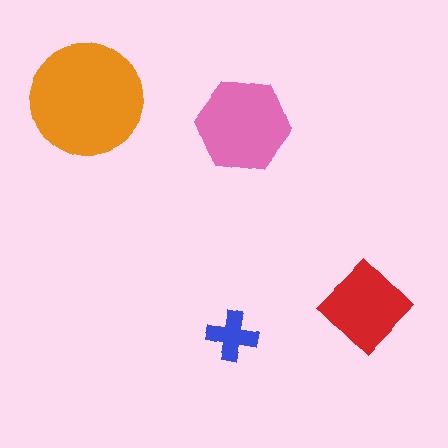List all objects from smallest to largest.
The blue cross, the red diamond, the pink hexagon, the orange circle.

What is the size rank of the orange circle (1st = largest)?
1st.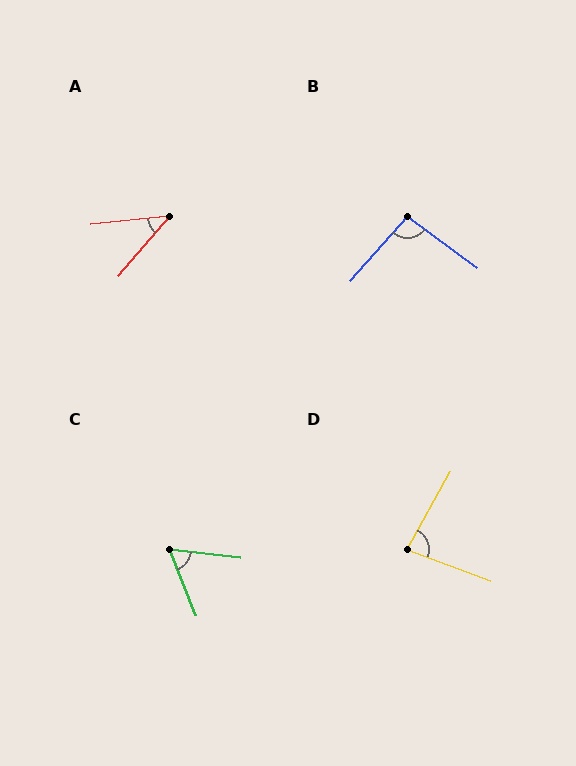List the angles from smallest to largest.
A (44°), C (62°), D (82°), B (95°).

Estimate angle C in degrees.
Approximately 62 degrees.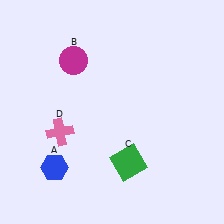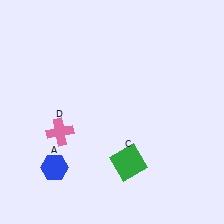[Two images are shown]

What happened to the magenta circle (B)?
The magenta circle (B) was removed in Image 2. It was in the top-left area of Image 1.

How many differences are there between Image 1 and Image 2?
There is 1 difference between the two images.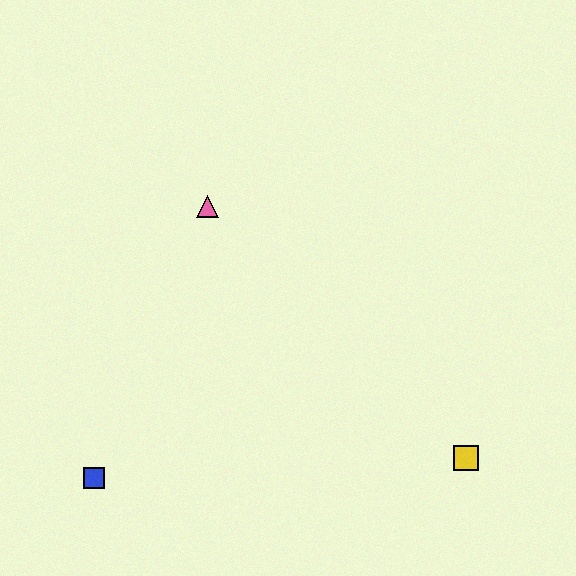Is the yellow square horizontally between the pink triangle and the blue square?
No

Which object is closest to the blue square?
The pink triangle is closest to the blue square.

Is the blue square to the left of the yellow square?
Yes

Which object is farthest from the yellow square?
The blue square is farthest from the yellow square.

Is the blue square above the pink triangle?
No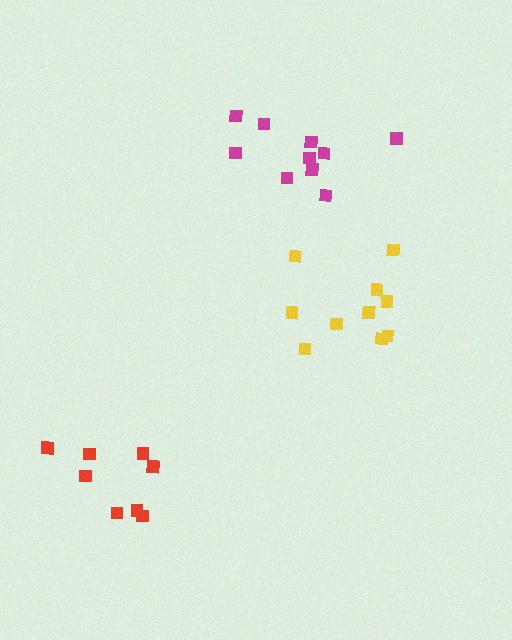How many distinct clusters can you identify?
There are 3 distinct clusters.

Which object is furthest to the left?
The red cluster is leftmost.